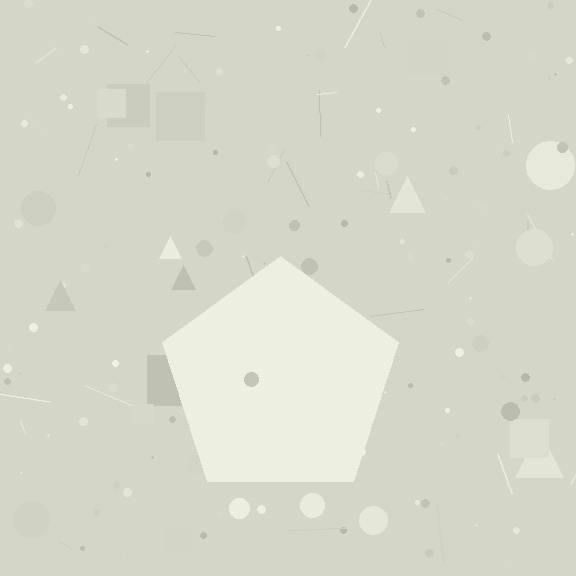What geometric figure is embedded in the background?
A pentagon is embedded in the background.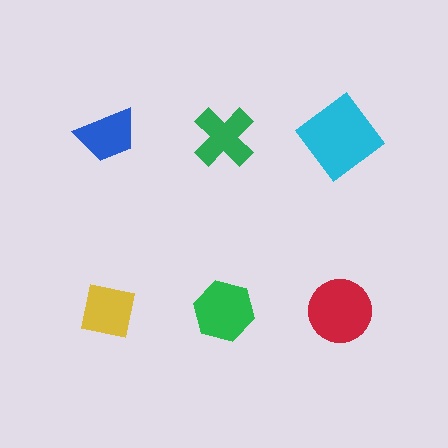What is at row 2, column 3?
A red circle.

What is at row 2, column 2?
A green hexagon.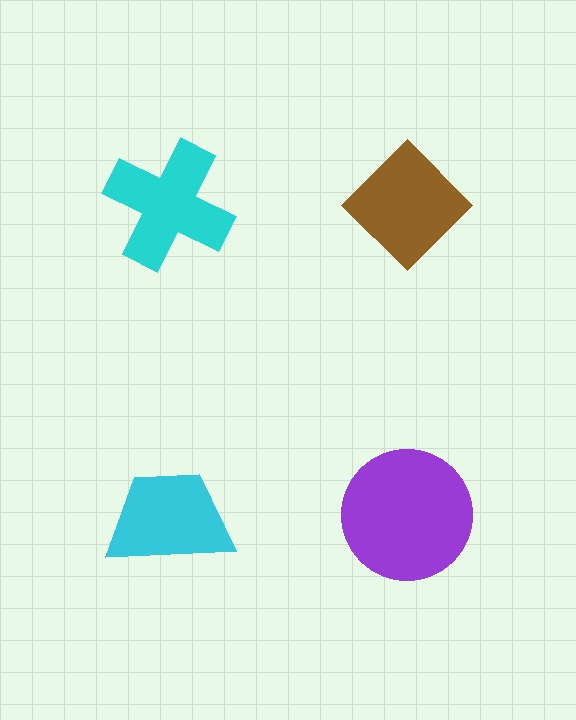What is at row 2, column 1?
A cyan trapezoid.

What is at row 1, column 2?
A brown diamond.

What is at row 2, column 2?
A purple circle.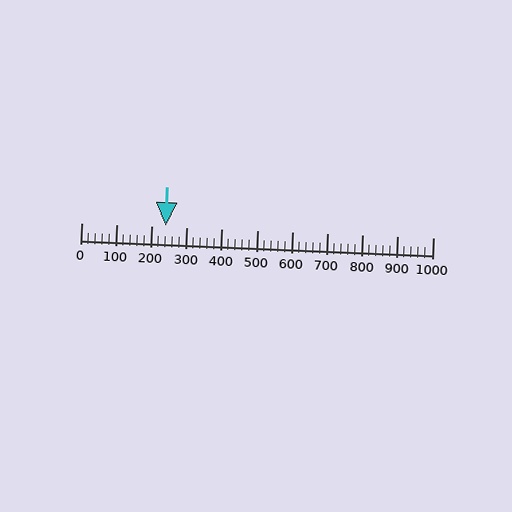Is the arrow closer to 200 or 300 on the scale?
The arrow is closer to 200.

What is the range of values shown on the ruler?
The ruler shows values from 0 to 1000.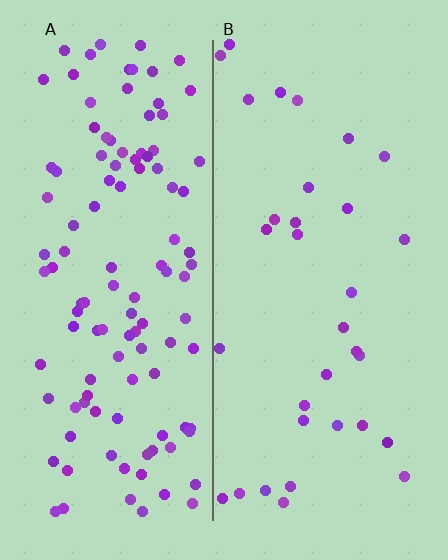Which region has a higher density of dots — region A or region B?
A (the left).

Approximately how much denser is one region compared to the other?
Approximately 3.5× — region A over region B.